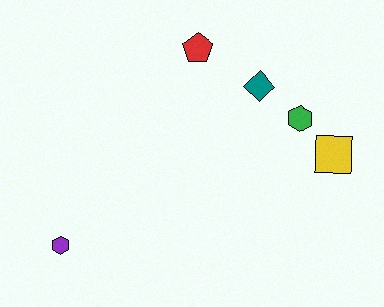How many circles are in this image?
There are no circles.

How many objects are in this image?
There are 5 objects.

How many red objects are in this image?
There is 1 red object.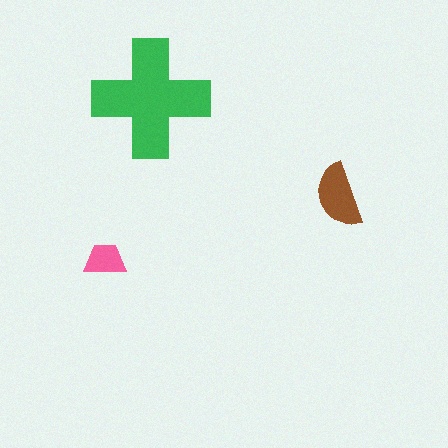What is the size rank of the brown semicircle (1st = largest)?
2nd.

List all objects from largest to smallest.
The green cross, the brown semicircle, the pink trapezoid.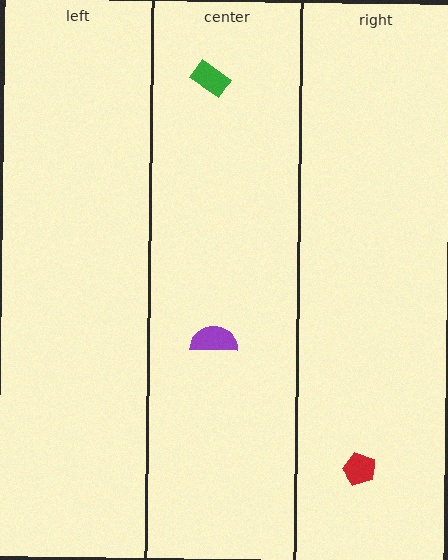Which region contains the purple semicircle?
The center region.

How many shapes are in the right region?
1.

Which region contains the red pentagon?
The right region.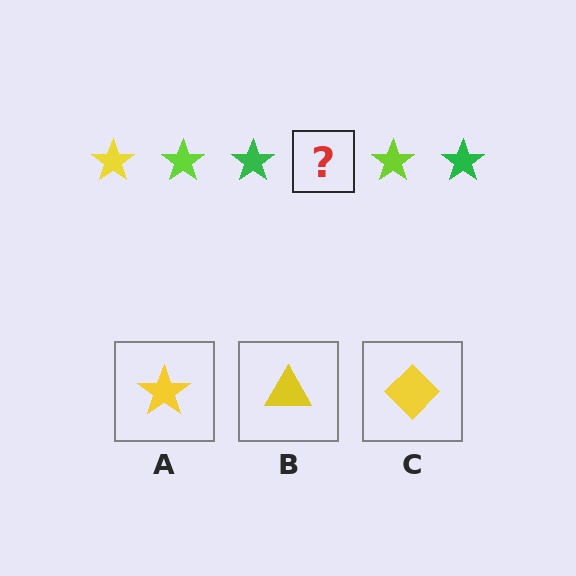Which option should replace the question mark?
Option A.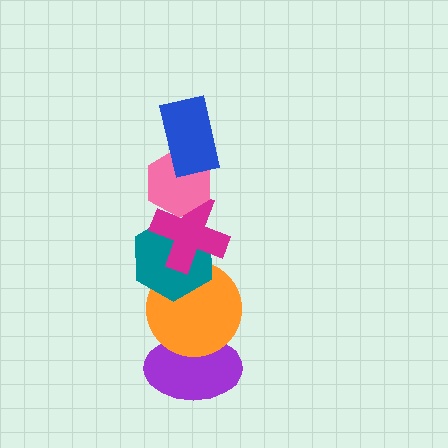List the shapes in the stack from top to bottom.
From top to bottom: the blue rectangle, the pink hexagon, the magenta cross, the teal hexagon, the orange circle, the purple ellipse.